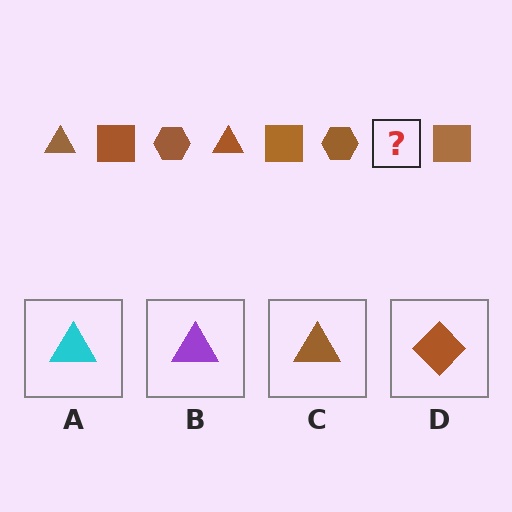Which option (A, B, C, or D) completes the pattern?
C.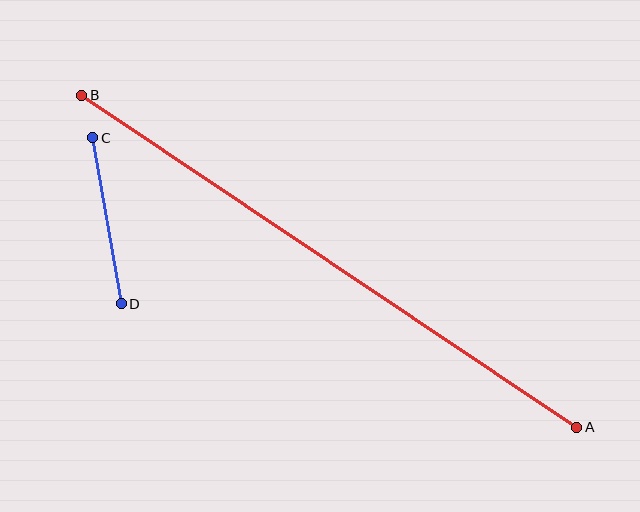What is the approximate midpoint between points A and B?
The midpoint is at approximately (329, 261) pixels.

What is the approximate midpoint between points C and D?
The midpoint is at approximately (107, 221) pixels.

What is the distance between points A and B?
The distance is approximately 596 pixels.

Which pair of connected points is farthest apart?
Points A and B are farthest apart.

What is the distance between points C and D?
The distance is approximately 168 pixels.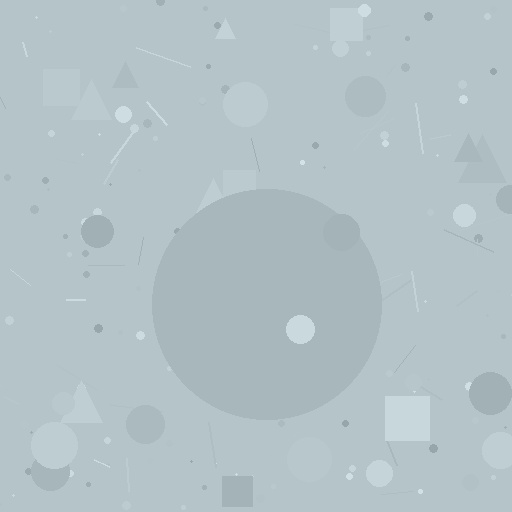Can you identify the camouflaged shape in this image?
The camouflaged shape is a circle.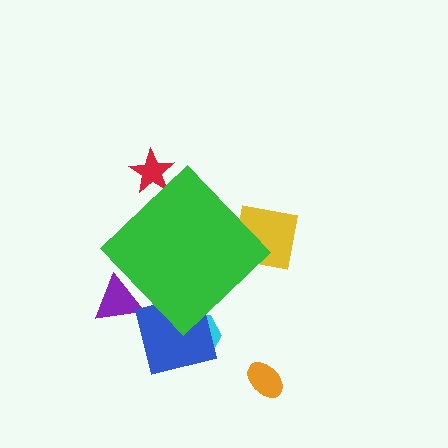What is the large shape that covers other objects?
A green diamond.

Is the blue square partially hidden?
Yes, the blue square is partially hidden behind the green diamond.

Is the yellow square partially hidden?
Yes, the yellow square is partially hidden behind the green diamond.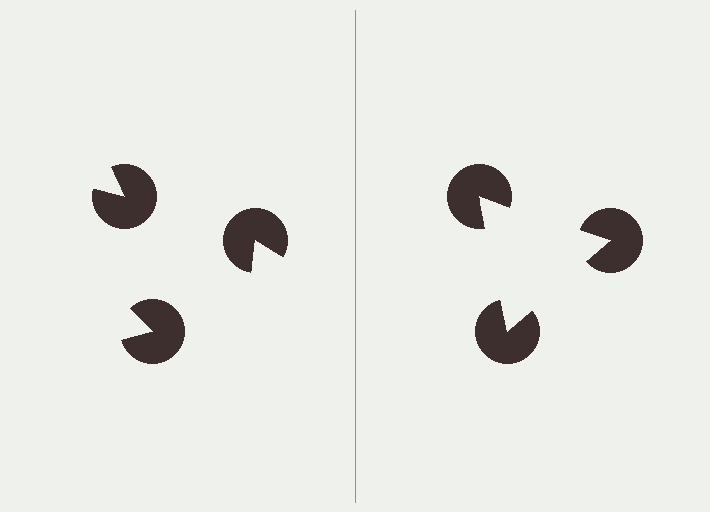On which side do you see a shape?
An illusory triangle appears on the right side. On the left side the wedge cuts are rotated, so no coherent shape forms.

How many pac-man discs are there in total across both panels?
6 — 3 on each side.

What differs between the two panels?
The pac-man discs are positioned identically on both sides; only the wedge orientations differ. On the right they align to a triangle; on the left they are misaligned.